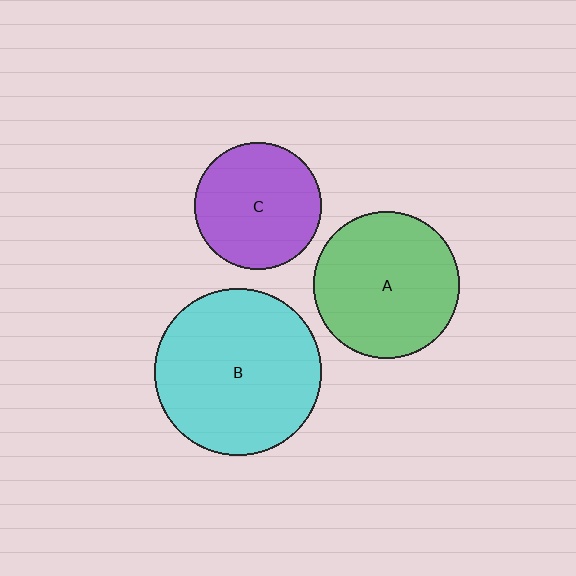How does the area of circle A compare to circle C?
Approximately 1.3 times.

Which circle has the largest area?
Circle B (cyan).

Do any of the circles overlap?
No, none of the circles overlap.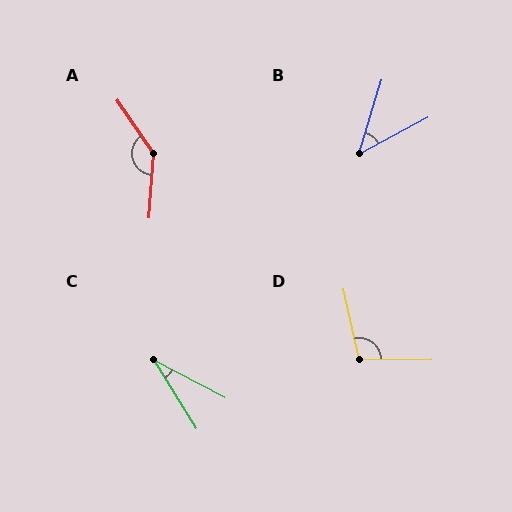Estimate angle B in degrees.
Approximately 45 degrees.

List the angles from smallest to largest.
C (31°), B (45°), D (102°), A (142°).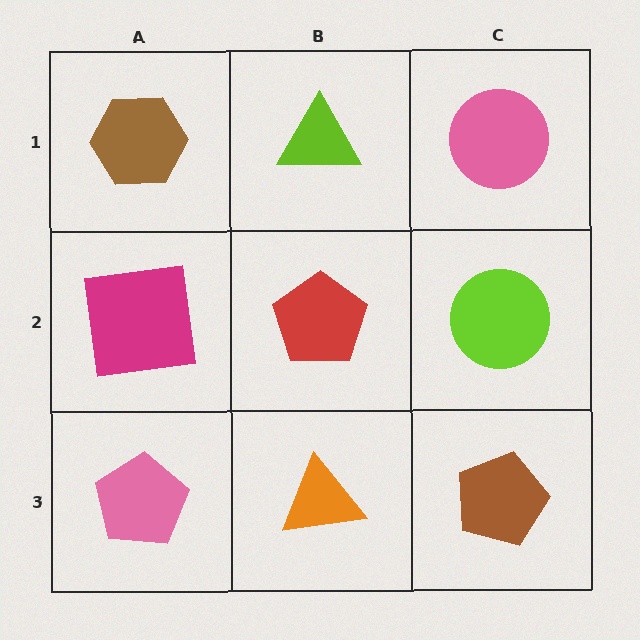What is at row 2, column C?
A lime circle.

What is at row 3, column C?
A brown pentagon.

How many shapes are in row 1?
3 shapes.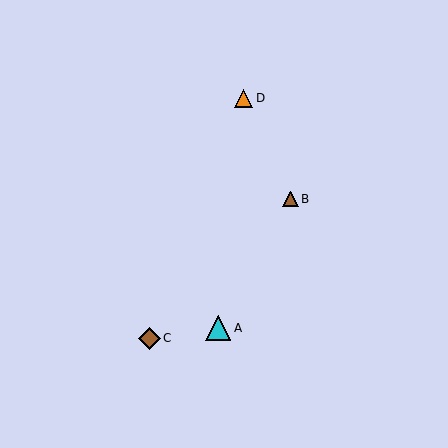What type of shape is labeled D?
Shape D is an orange triangle.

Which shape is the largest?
The cyan triangle (labeled A) is the largest.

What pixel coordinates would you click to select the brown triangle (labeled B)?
Click at (291, 199) to select the brown triangle B.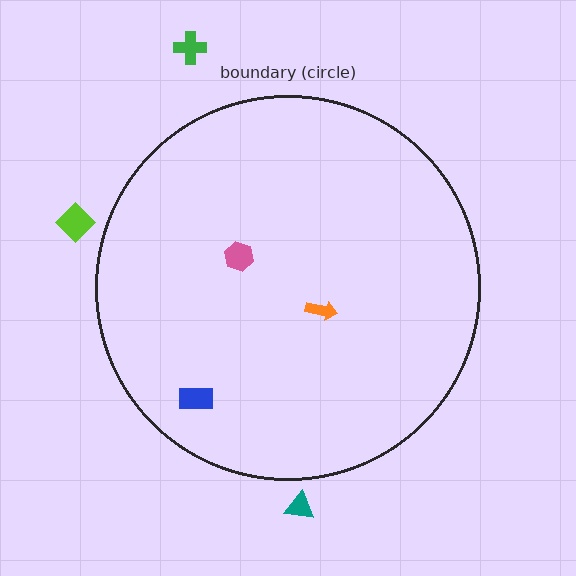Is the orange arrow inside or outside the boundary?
Inside.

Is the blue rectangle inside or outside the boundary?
Inside.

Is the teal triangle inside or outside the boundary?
Outside.